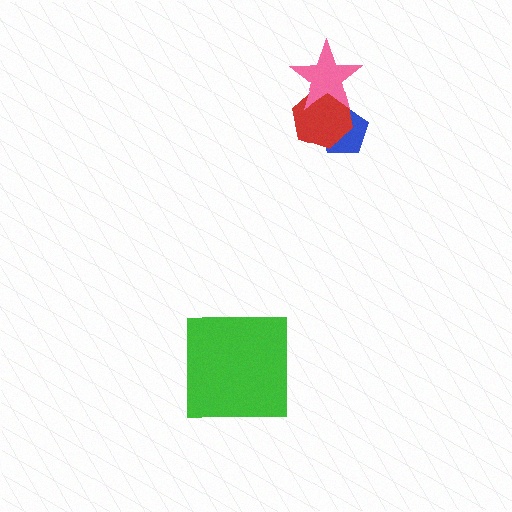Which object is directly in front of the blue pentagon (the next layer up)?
The red hexagon is directly in front of the blue pentagon.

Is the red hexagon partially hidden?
Yes, it is partially covered by another shape.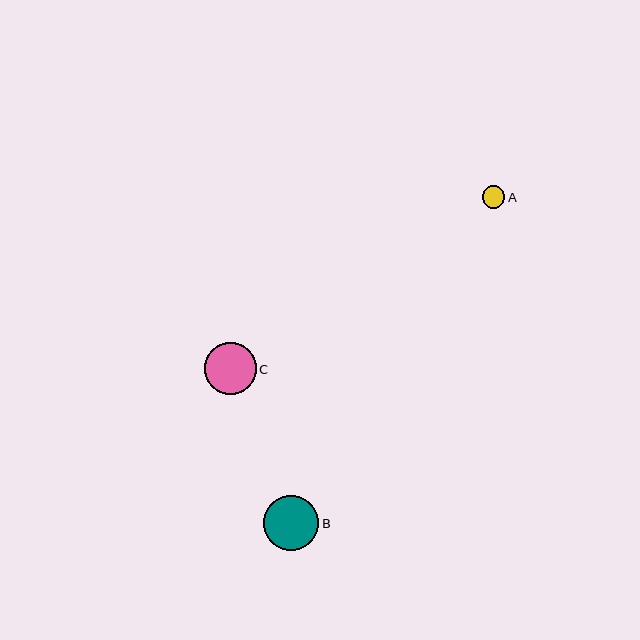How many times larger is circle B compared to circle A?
Circle B is approximately 2.5 times the size of circle A.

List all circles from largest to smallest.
From largest to smallest: B, C, A.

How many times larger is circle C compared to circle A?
Circle C is approximately 2.3 times the size of circle A.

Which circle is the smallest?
Circle A is the smallest with a size of approximately 23 pixels.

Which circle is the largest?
Circle B is the largest with a size of approximately 56 pixels.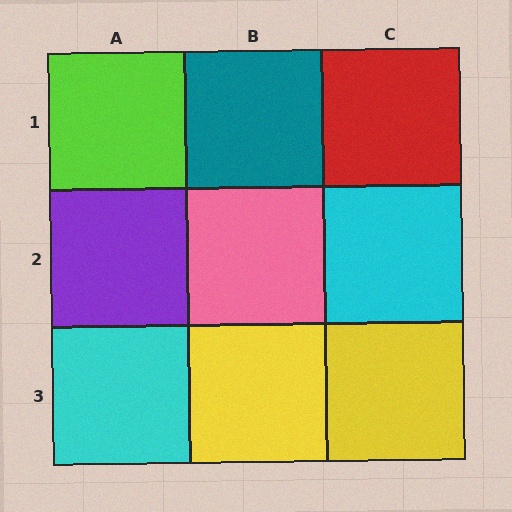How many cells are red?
1 cell is red.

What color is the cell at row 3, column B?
Yellow.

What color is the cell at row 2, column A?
Purple.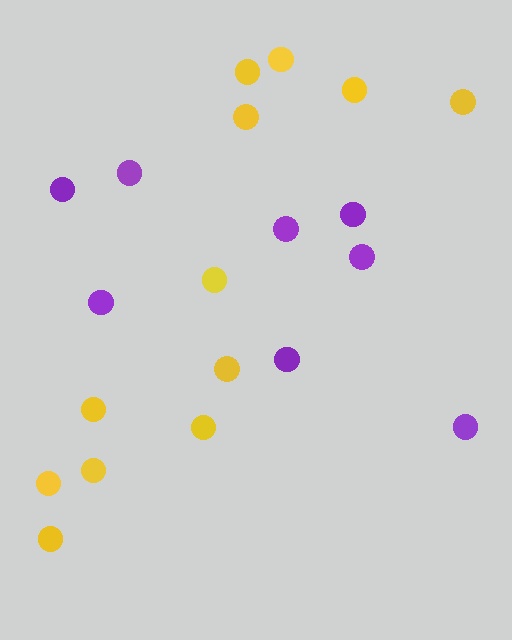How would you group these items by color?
There are 2 groups: one group of yellow circles (12) and one group of purple circles (8).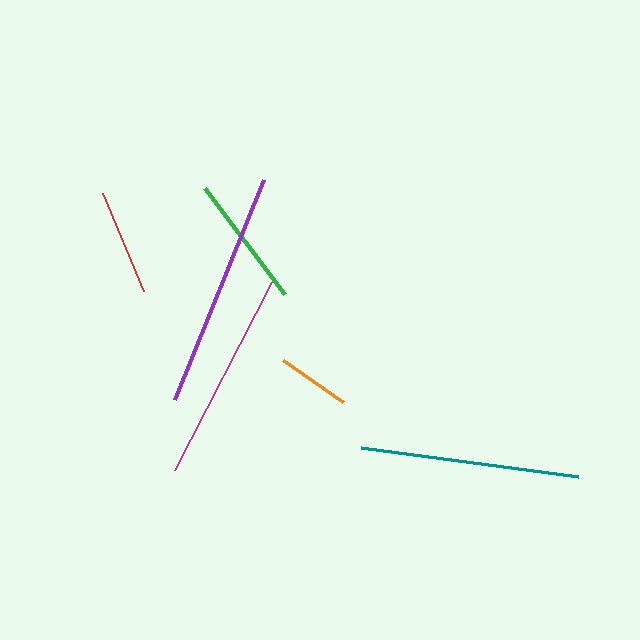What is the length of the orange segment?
The orange segment is approximately 73 pixels long.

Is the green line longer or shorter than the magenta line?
The magenta line is longer than the green line.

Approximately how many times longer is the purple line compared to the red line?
The purple line is approximately 2.2 times the length of the red line.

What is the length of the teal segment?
The teal segment is approximately 219 pixels long.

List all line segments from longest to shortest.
From longest to shortest: purple, teal, magenta, green, red, orange.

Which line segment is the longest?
The purple line is the longest at approximately 237 pixels.